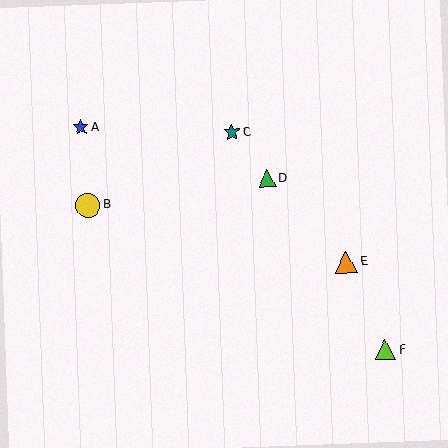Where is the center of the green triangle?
The center of the green triangle is at (267, 178).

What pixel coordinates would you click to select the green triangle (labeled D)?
Click at (267, 178) to select the green triangle D.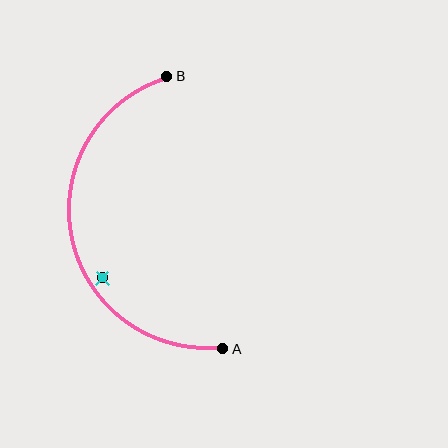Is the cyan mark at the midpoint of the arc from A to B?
No — the cyan mark does not lie on the arc at all. It sits slightly inside the curve.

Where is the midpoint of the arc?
The arc midpoint is the point on the curve farthest from the straight line joining A and B. It sits to the left of that line.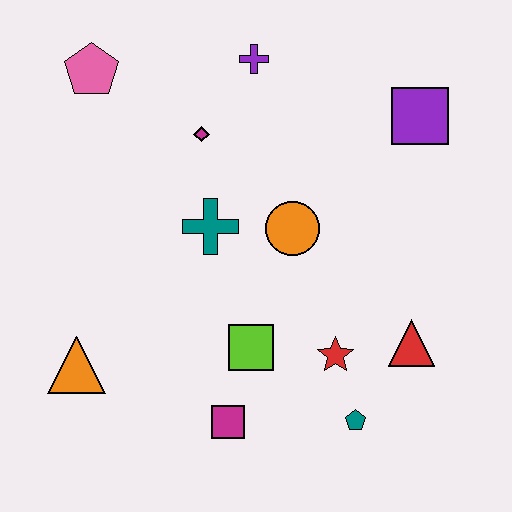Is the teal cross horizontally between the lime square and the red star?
No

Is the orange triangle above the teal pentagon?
Yes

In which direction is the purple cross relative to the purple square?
The purple cross is to the left of the purple square.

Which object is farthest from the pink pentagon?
The teal pentagon is farthest from the pink pentagon.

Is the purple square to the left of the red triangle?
No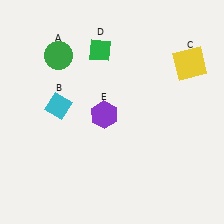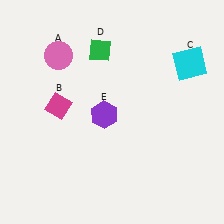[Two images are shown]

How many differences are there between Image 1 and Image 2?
There are 3 differences between the two images.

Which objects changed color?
A changed from green to pink. B changed from cyan to magenta. C changed from yellow to cyan.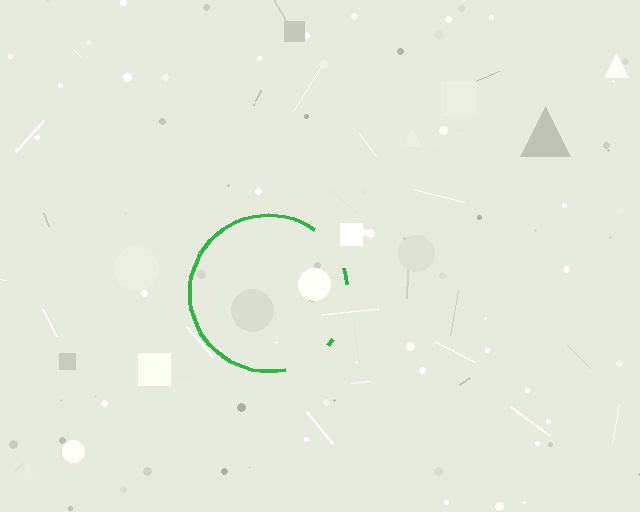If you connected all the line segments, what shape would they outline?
They would outline a circle.